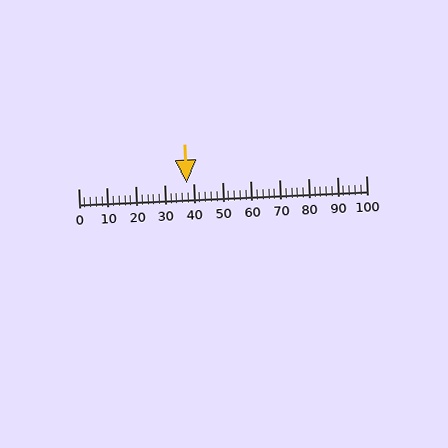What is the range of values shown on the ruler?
The ruler shows values from 0 to 100.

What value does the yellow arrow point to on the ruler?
The yellow arrow points to approximately 38.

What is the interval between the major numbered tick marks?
The major tick marks are spaced 10 units apart.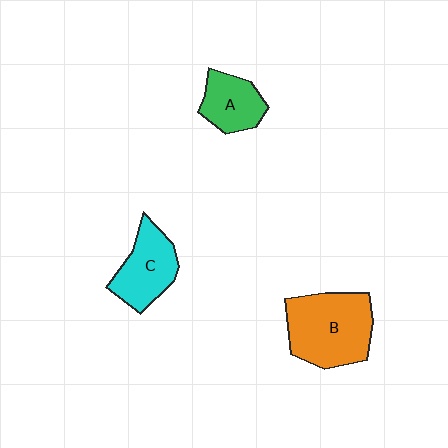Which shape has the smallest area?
Shape A (green).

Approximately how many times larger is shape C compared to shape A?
Approximately 1.2 times.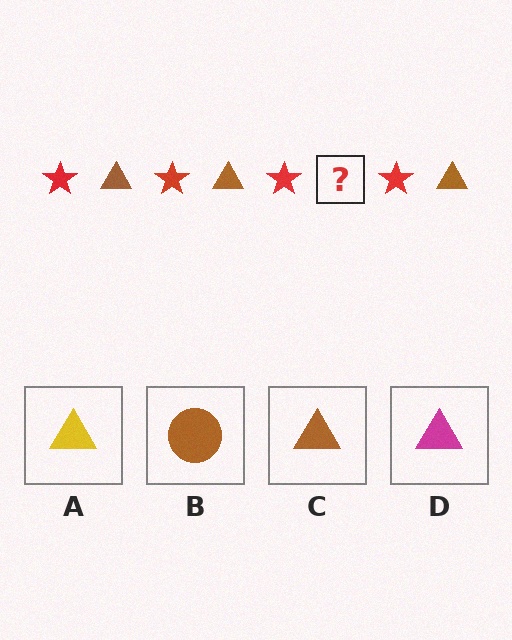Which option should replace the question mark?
Option C.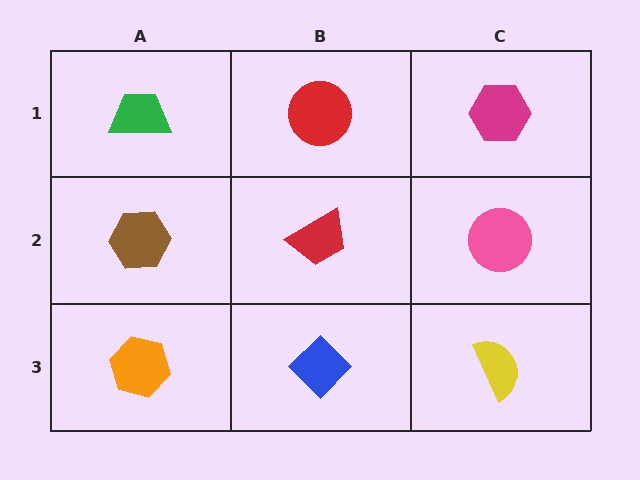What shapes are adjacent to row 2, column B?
A red circle (row 1, column B), a blue diamond (row 3, column B), a brown hexagon (row 2, column A), a pink circle (row 2, column C).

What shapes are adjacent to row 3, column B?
A red trapezoid (row 2, column B), an orange hexagon (row 3, column A), a yellow semicircle (row 3, column C).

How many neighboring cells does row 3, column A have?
2.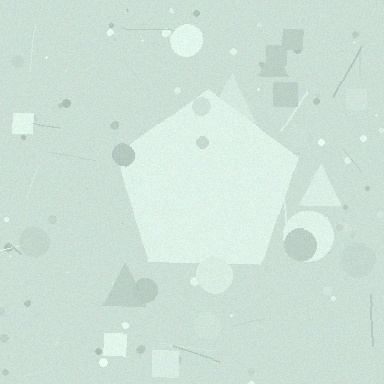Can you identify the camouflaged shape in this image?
The camouflaged shape is a pentagon.